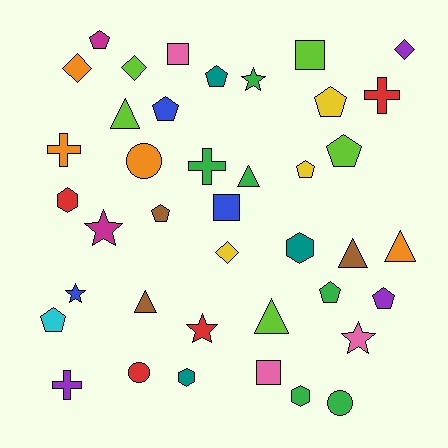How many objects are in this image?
There are 40 objects.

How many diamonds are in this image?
There are 4 diamonds.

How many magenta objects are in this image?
There are 2 magenta objects.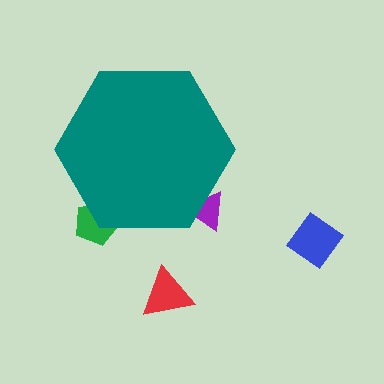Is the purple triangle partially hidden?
Yes, the purple triangle is partially hidden behind the teal hexagon.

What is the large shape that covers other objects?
A teal hexagon.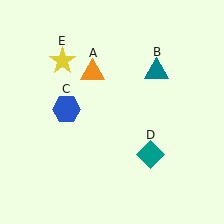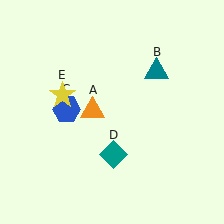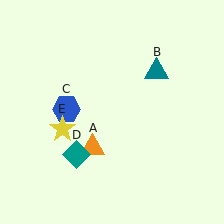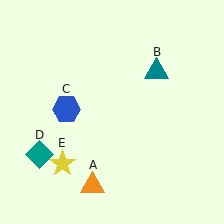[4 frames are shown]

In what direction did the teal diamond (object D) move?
The teal diamond (object D) moved left.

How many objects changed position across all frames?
3 objects changed position: orange triangle (object A), teal diamond (object D), yellow star (object E).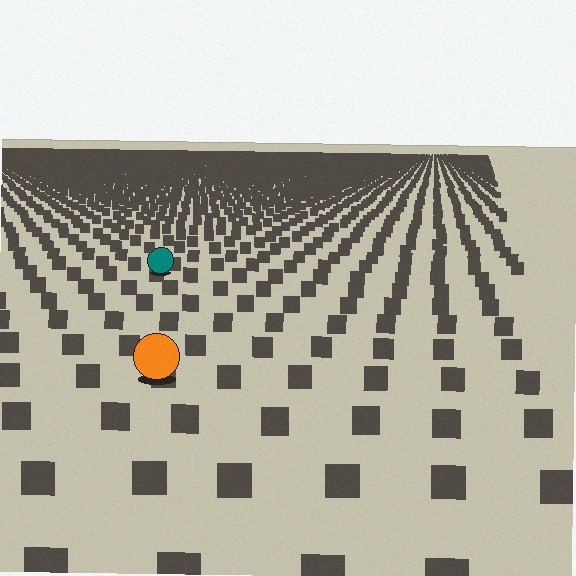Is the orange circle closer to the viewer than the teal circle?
Yes. The orange circle is closer — you can tell from the texture gradient: the ground texture is coarser near it.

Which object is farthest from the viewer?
The teal circle is farthest from the viewer. It appears smaller and the ground texture around it is denser.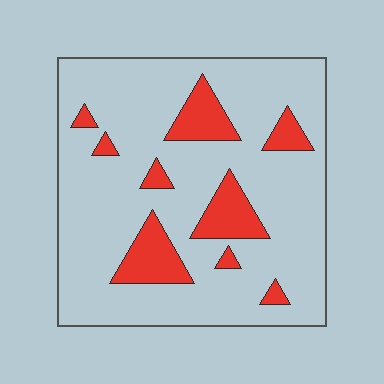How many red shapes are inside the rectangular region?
9.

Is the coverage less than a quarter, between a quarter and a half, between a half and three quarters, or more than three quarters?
Less than a quarter.